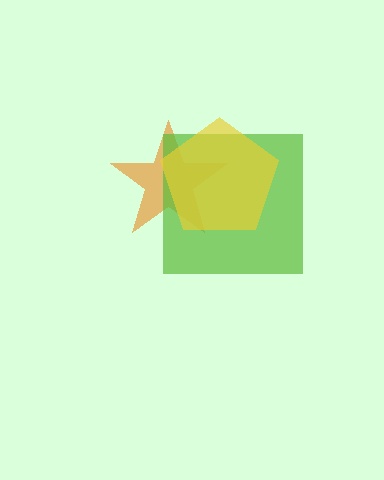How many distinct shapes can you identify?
There are 3 distinct shapes: an orange star, a lime square, a yellow pentagon.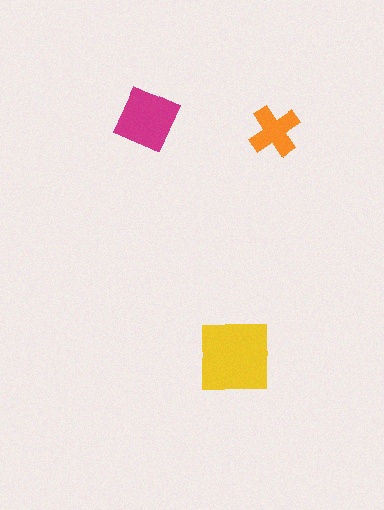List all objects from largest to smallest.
The yellow square, the magenta diamond, the orange cross.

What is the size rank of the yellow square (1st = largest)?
1st.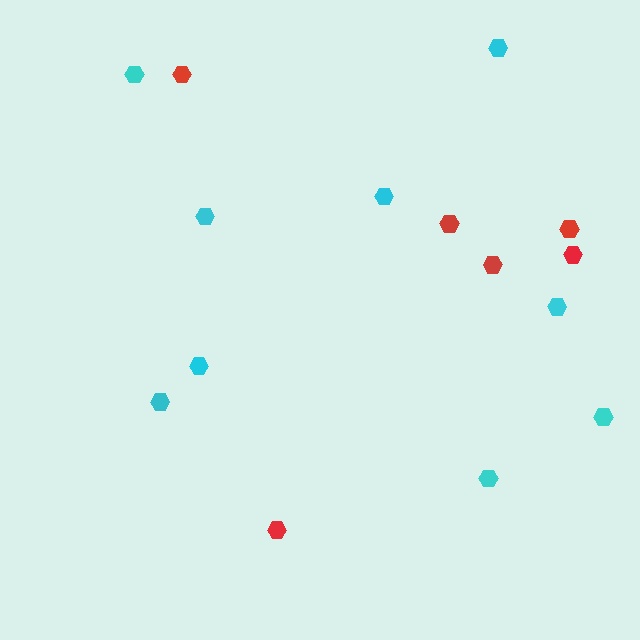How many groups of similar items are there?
There are 2 groups: one group of cyan hexagons (9) and one group of red hexagons (6).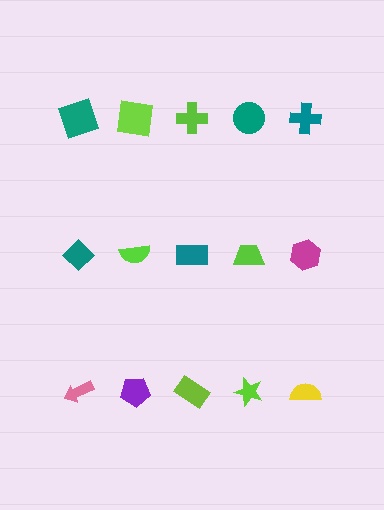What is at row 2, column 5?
A magenta hexagon.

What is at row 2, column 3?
A teal rectangle.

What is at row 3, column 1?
A pink arrow.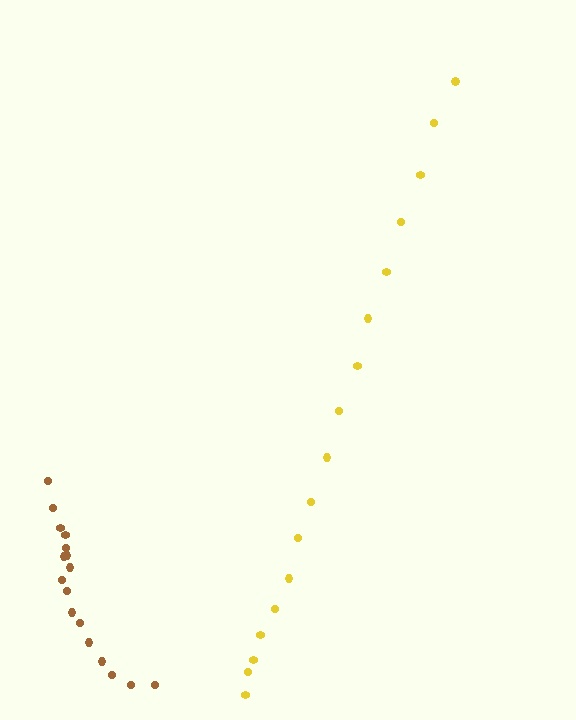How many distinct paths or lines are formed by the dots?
There are 2 distinct paths.